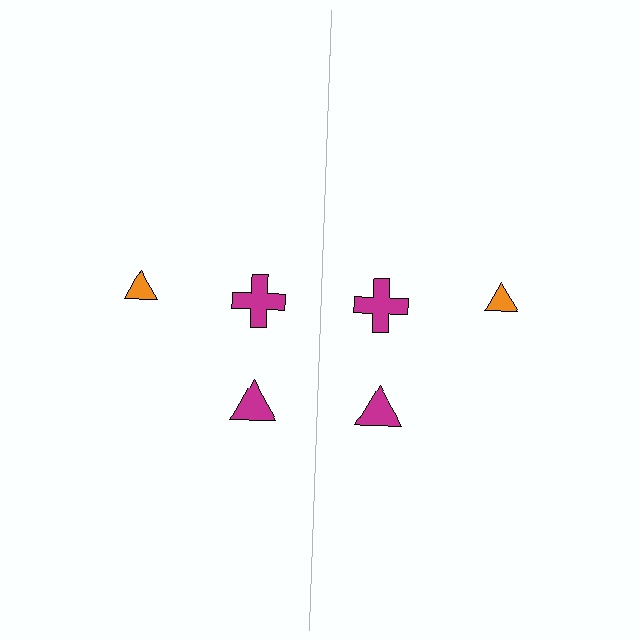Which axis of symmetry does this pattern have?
The pattern has a vertical axis of symmetry running through the center of the image.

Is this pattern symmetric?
Yes, this pattern has bilateral (reflection) symmetry.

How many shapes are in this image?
There are 6 shapes in this image.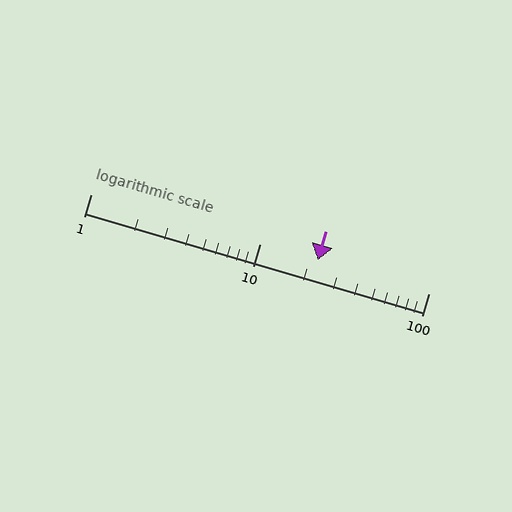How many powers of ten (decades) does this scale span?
The scale spans 2 decades, from 1 to 100.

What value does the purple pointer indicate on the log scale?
The pointer indicates approximately 22.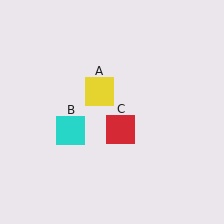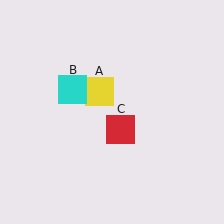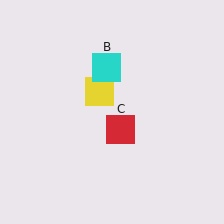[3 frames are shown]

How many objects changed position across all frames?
1 object changed position: cyan square (object B).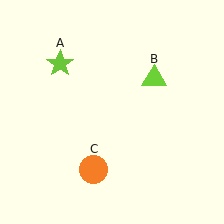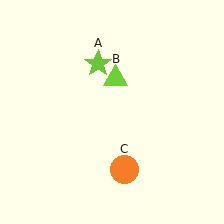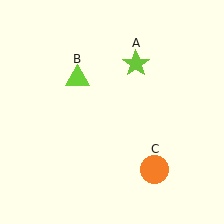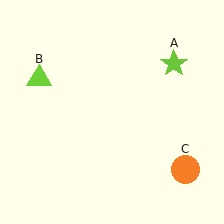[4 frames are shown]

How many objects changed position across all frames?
3 objects changed position: lime star (object A), lime triangle (object B), orange circle (object C).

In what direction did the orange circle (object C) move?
The orange circle (object C) moved right.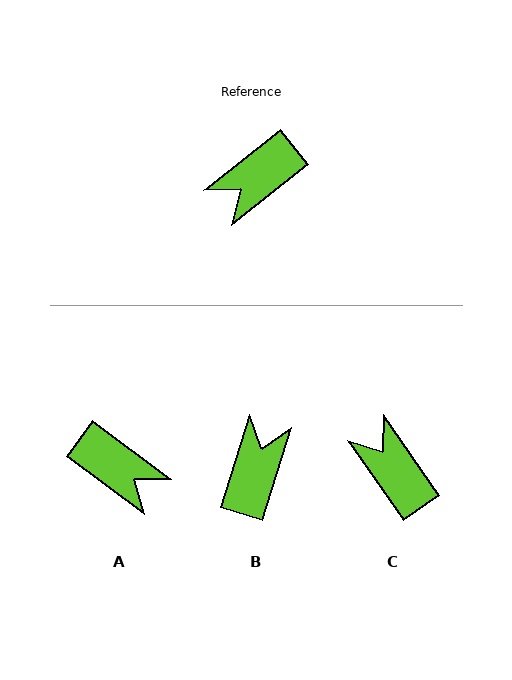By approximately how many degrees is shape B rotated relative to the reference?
Approximately 146 degrees clockwise.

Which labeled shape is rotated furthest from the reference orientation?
B, about 146 degrees away.